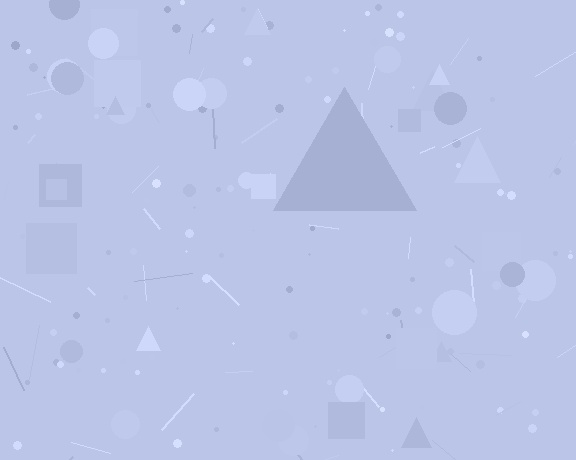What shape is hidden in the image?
A triangle is hidden in the image.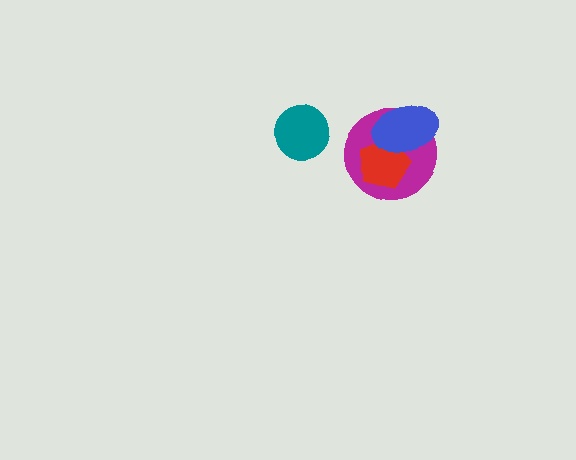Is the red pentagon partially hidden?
Yes, it is partially covered by another shape.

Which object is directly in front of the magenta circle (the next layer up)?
The red pentagon is directly in front of the magenta circle.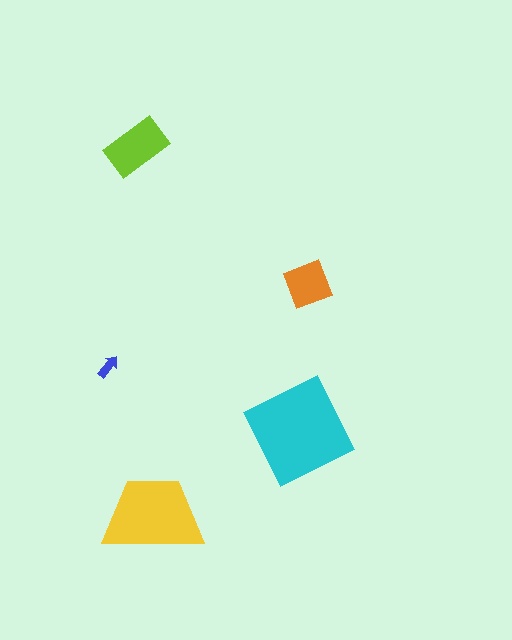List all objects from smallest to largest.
The blue arrow, the orange square, the lime rectangle, the yellow trapezoid, the cyan diamond.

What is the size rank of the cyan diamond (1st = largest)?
1st.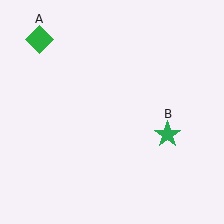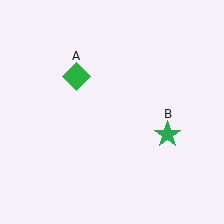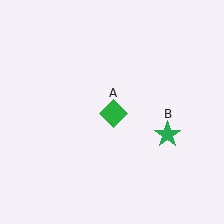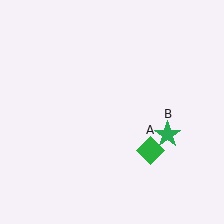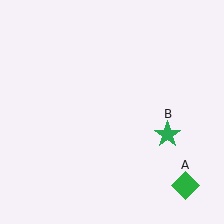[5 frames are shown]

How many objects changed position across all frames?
1 object changed position: green diamond (object A).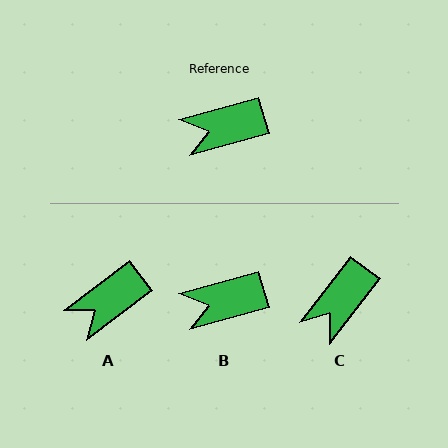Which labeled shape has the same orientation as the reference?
B.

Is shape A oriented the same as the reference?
No, it is off by about 22 degrees.